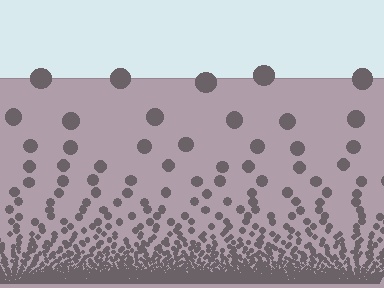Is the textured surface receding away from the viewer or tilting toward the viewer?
The surface appears to tilt toward the viewer. Texture elements get larger and sparser toward the top.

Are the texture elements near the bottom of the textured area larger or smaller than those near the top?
Smaller. The gradient is inverted — elements near the bottom are smaller and denser.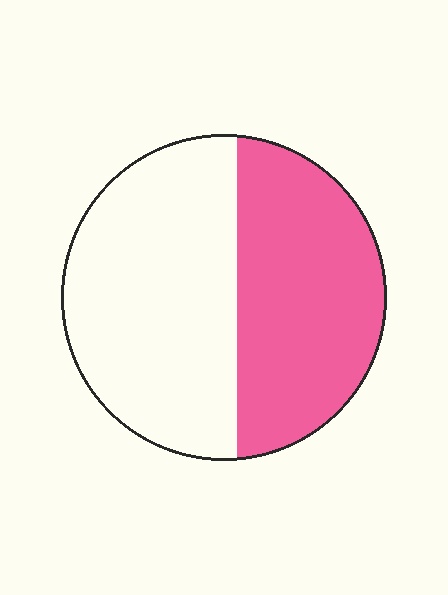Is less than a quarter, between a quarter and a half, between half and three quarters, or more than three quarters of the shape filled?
Between a quarter and a half.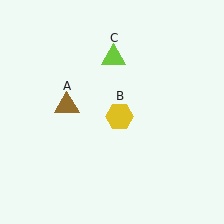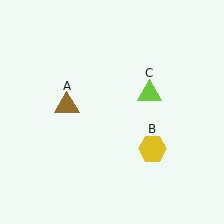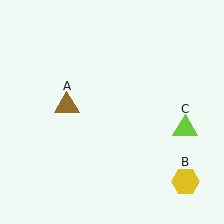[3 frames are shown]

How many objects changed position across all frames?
2 objects changed position: yellow hexagon (object B), lime triangle (object C).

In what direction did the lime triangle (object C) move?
The lime triangle (object C) moved down and to the right.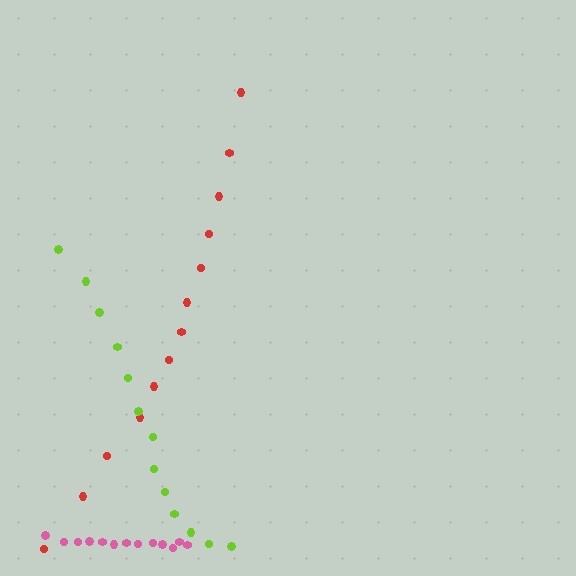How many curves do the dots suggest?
There are 3 distinct paths.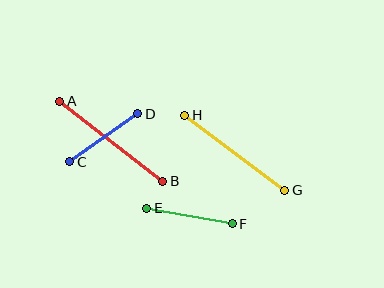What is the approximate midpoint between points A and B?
The midpoint is at approximately (111, 141) pixels.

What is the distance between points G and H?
The distance is approximately 125 pixels.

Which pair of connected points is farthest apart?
Points A and B are farthest apart.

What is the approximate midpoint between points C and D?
The midpoint is at approximately (104, 138) pixels.